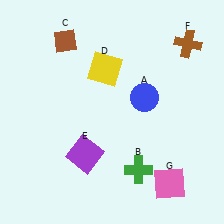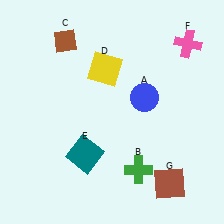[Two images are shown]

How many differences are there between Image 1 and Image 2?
There are 3 differences between the two images.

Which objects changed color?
E changed from purple to teal. F changed from brown to pink. G changed from pink to brown.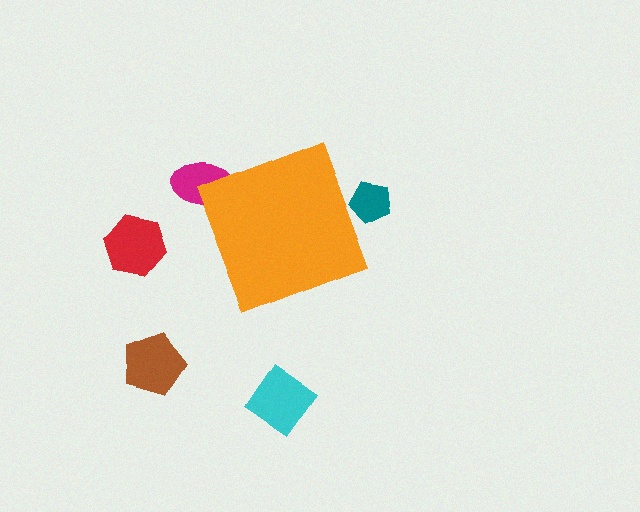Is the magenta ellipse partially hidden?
Yes, the magenta ellipse is partially hidden behind the orange diamond.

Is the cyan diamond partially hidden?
No, the cyan diamond is fully visible.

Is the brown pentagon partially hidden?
No, the brown pentagon is fully visible.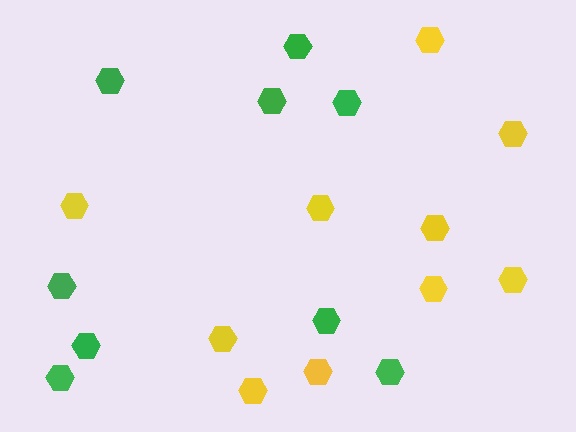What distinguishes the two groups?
There are 2 groups: one group of yellow hexagons (10) and one group of green hexagons (9).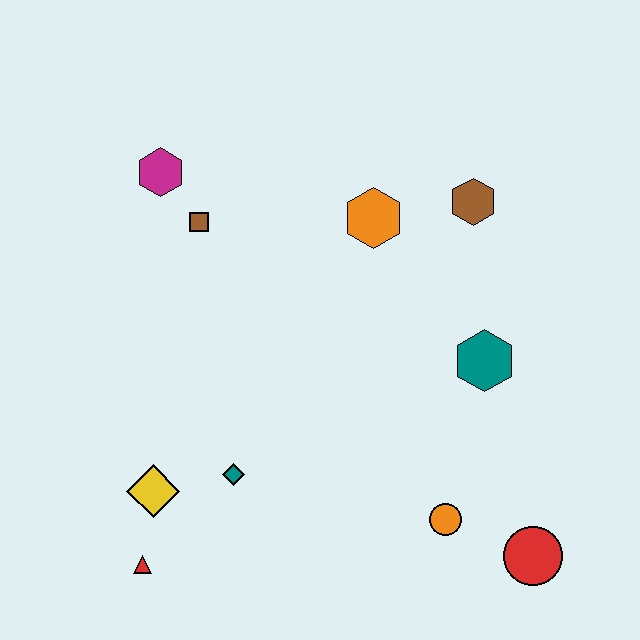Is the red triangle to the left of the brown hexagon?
Yes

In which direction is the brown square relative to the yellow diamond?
The brown square is above the yellow diamond.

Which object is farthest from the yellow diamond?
The brown hexagon is farthest from the yellow diamond.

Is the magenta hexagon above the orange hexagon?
Yes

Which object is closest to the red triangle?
The yellow diamond is closest to the red triangle.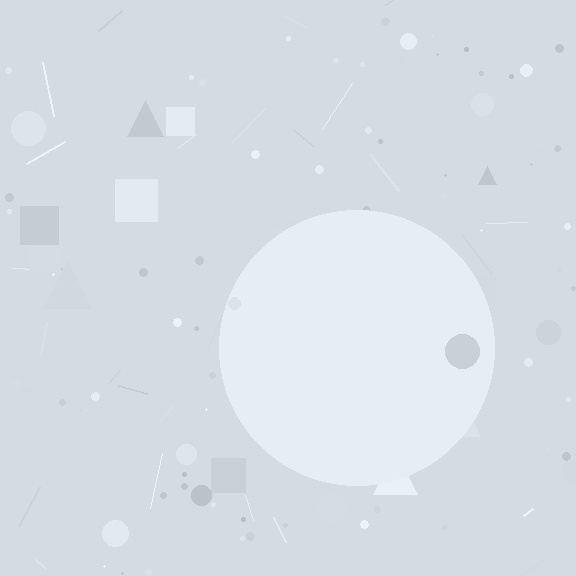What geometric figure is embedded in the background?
A circle is embedded in the background.